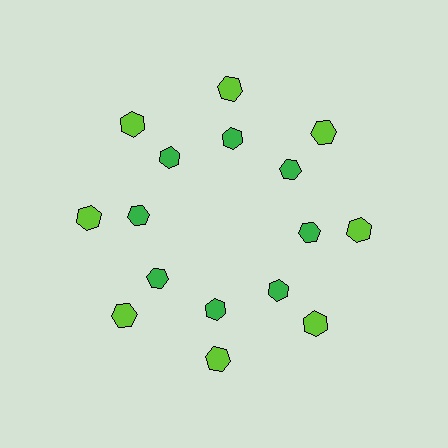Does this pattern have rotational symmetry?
Yes, this pattern has 8-fold rotational symmetry. It looks the same after rotating 45 degrees around the center.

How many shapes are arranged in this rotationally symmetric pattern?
There are 16 shapes, arranged in 8 groups of 2.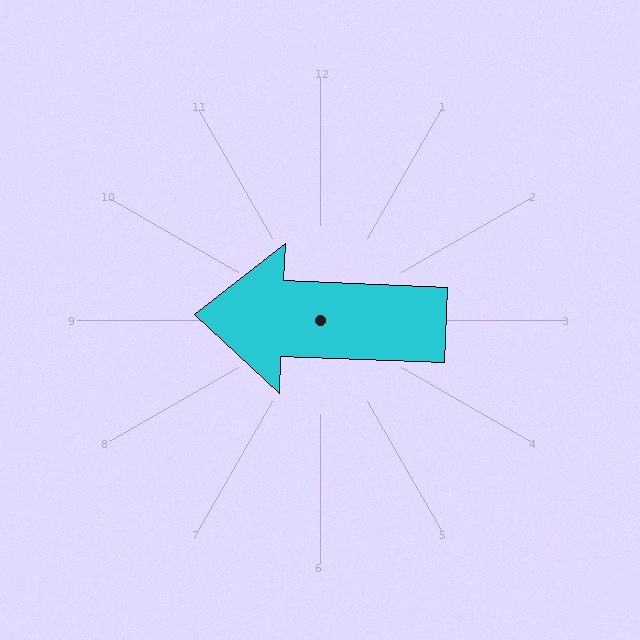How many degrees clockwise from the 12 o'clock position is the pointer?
Approximately 272 degrees.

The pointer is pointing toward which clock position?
Roughly 9 o'clock.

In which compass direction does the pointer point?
West.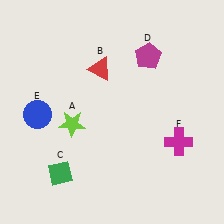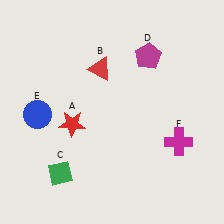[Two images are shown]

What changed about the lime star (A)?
In Image 1, A is lime. In Image 2, it changed to red.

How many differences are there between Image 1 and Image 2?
There is 1 difference between the two images.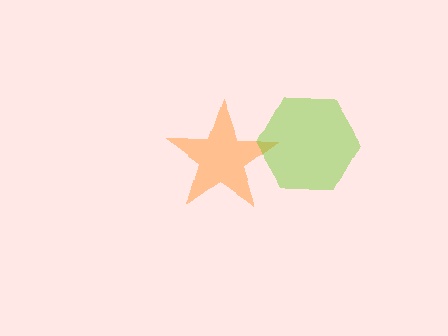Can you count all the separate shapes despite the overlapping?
Yes, there are 2 separate shapes.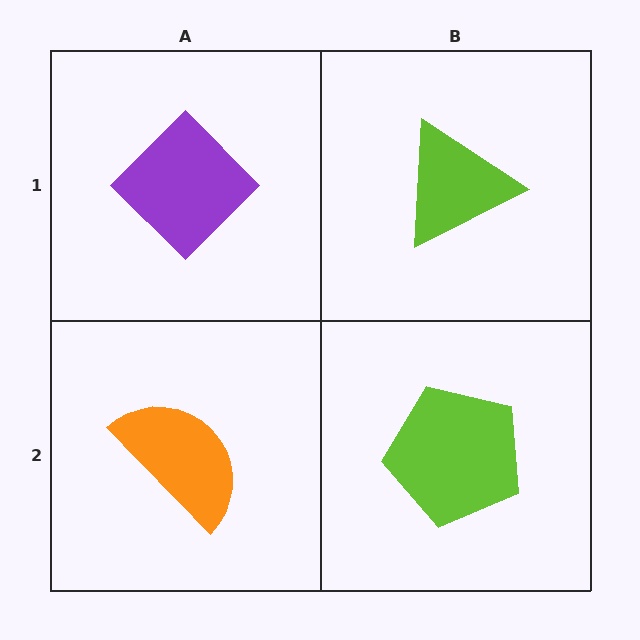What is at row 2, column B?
A lime pentagon.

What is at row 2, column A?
An orange semicircle.